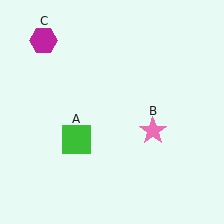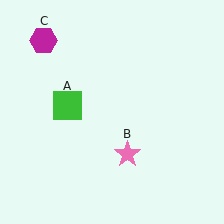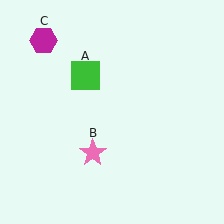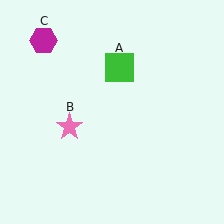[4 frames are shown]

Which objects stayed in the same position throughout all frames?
Magenta hexagon (object C) remained stationary.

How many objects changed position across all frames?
2 objects changed position: green square (object A), pink star (object B).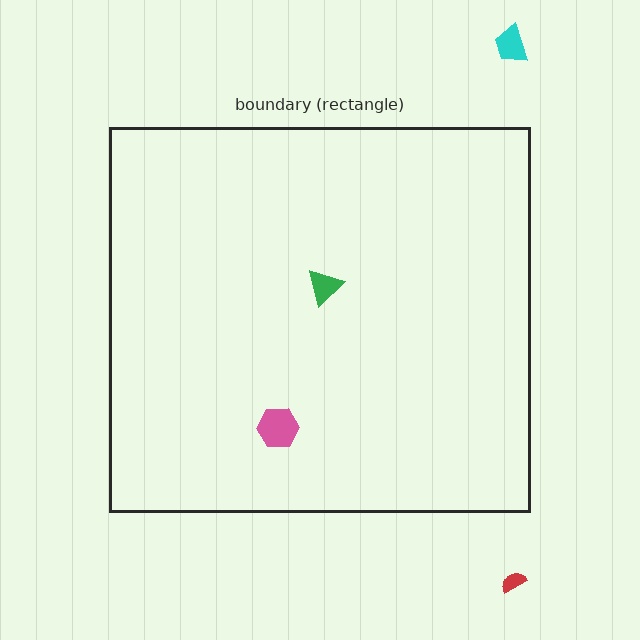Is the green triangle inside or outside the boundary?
Inside.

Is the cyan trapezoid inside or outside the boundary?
Outside.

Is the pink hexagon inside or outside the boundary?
Inside.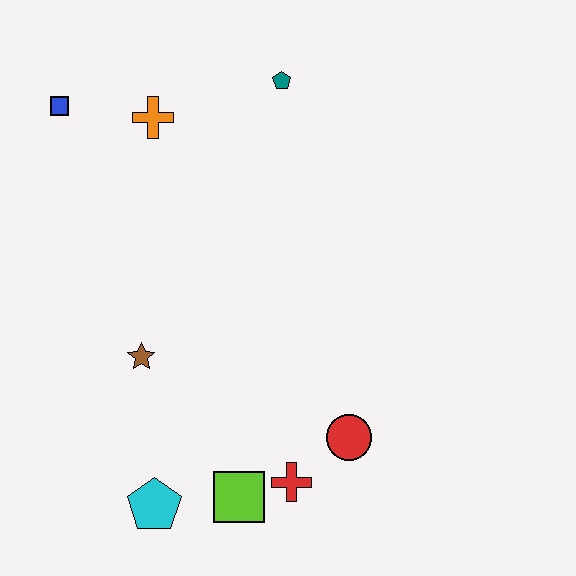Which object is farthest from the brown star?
The teal pentagon is farthest from the brown star.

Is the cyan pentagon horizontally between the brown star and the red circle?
Yes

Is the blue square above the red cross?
Yes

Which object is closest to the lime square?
The red cross is closest to the lime square.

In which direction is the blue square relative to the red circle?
The blue square is above the red circle.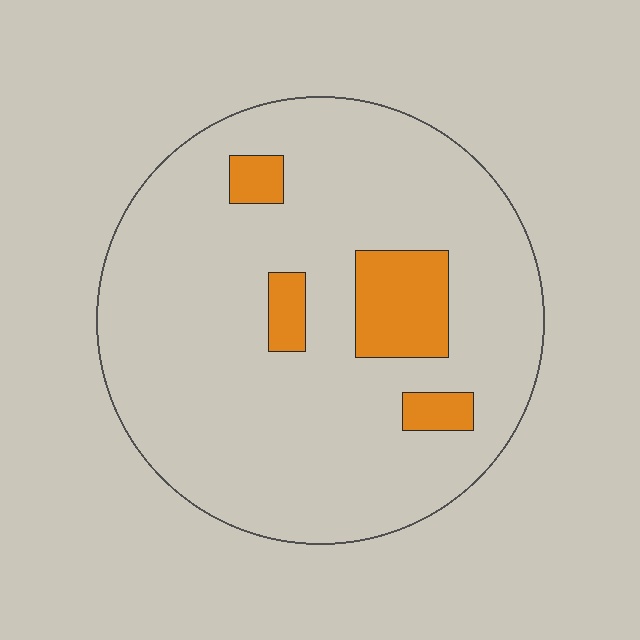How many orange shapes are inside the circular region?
4.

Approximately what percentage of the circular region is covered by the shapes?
Approximately 10%.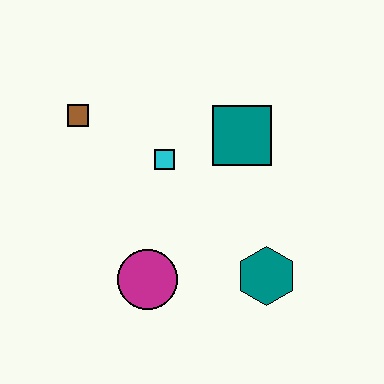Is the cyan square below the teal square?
Yes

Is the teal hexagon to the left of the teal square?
No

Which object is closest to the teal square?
The cyan square is closest to the teal square.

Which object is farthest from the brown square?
The teal hexagon is farthest from the brown square.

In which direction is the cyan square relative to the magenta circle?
The cyan square is above the magenta circle.